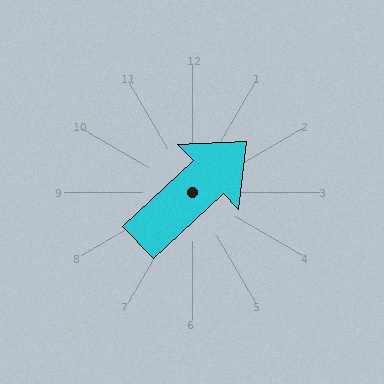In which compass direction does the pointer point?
Northeast.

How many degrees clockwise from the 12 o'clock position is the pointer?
Approximately 47 degrees.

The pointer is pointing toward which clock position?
Roughly 2 o'clock.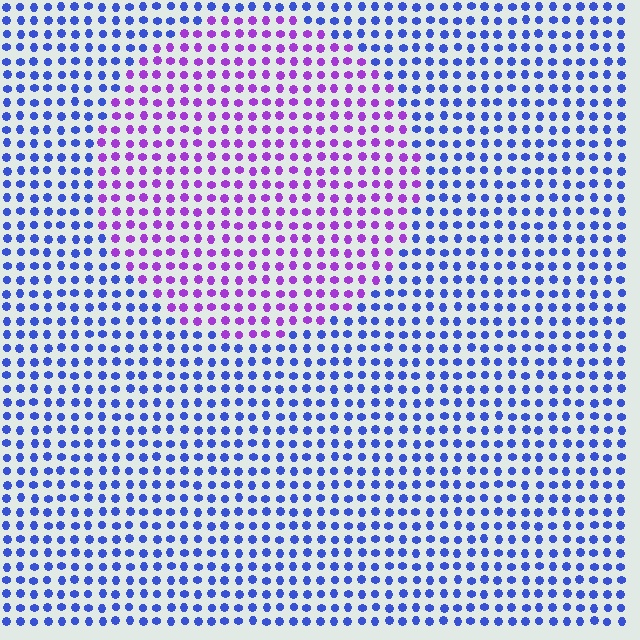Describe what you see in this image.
The image is filled with small blue elements in a uniform arrangement. A circle-shaped region is visible where the elements are tinted to a slightly different hue, forming a subtle color boundary.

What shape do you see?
I see a circle.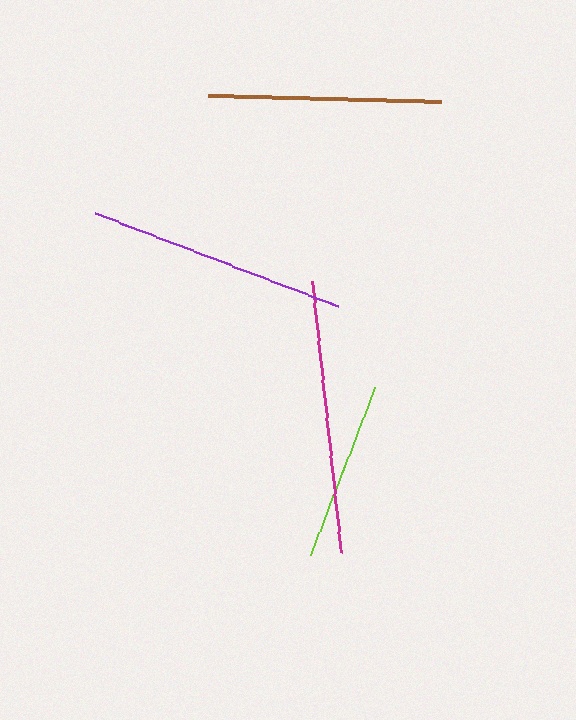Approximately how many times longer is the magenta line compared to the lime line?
The magenta line is approximately 1.5 times the length of the lime line.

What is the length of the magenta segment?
The magenta segment is approximately 273 pixels long.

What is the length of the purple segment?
The purple segment is approximately 261 pixels long.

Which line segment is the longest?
The magenta line is the longest at approximately 273 pixels.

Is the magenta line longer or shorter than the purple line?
The magenta line is longer than the purple line.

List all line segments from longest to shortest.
From longest to shortest: magenta, purple, brown, lime.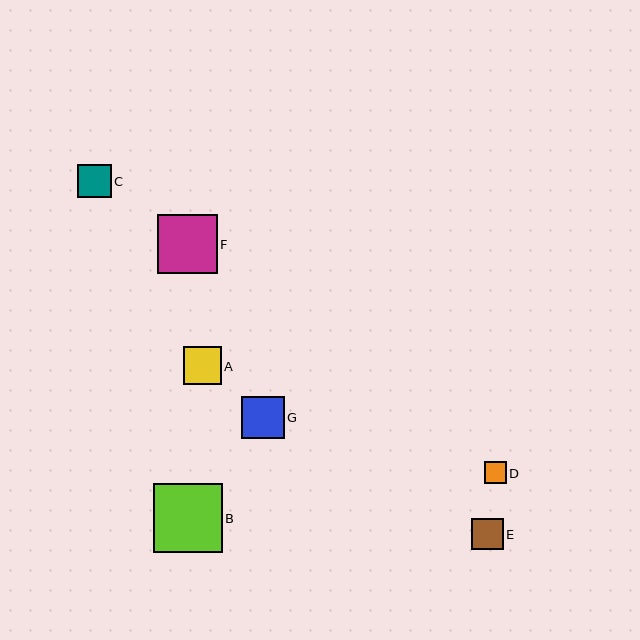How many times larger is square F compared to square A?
Square F is approximately 1.6 times the size of square A.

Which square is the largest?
Square B is the largest with a size of approximately 69 pixels.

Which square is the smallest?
Square D is the smallest with a size of approximately 22 pixels.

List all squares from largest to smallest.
From largest to smallest: B, F, G, A, C, E, D.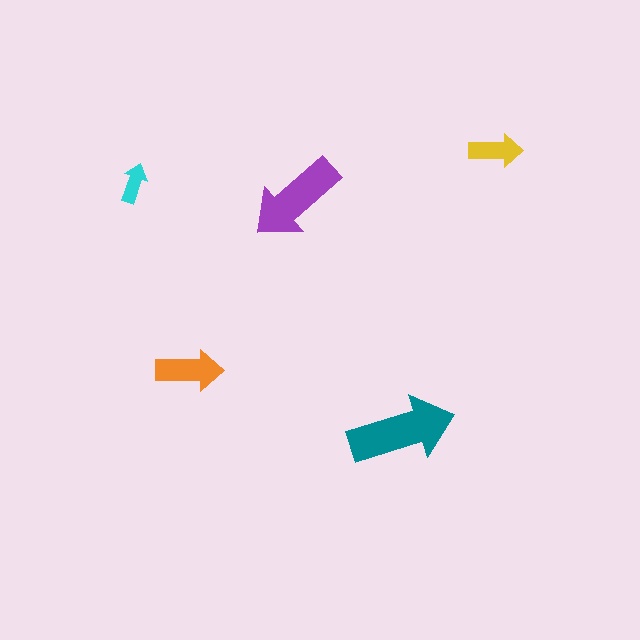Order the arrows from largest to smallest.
the teal one, the purple one, the orange one, the yellow one, the cyan one.